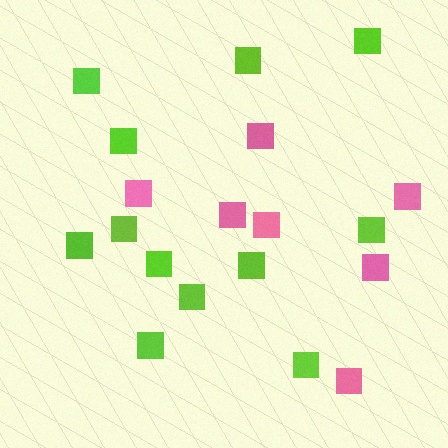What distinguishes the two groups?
There are 2 groups: one group of lime squares (12) and one group of pink squares (7).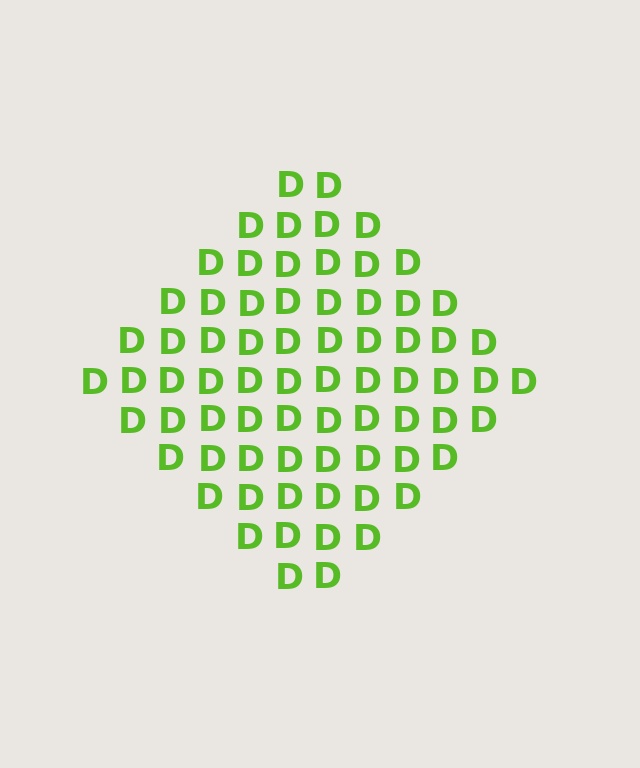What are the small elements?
The small elements are letter D's.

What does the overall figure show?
The overall figure shows a diamond.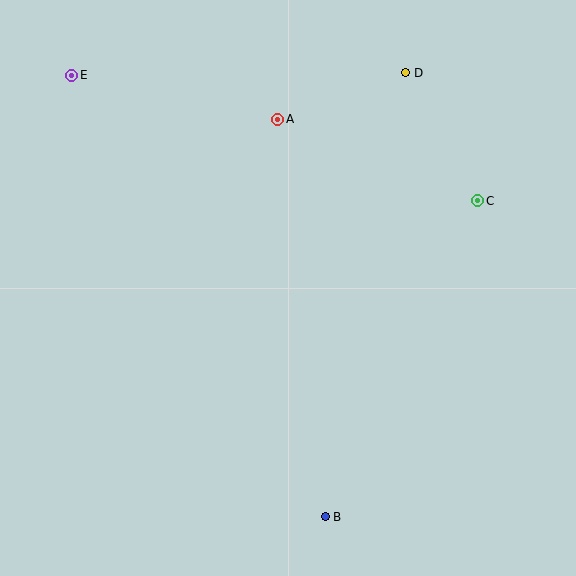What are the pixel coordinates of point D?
Point D is at (406, 73).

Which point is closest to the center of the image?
Point A at (278, 119) is closest to the center.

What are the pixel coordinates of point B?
Point B is at (325, 517).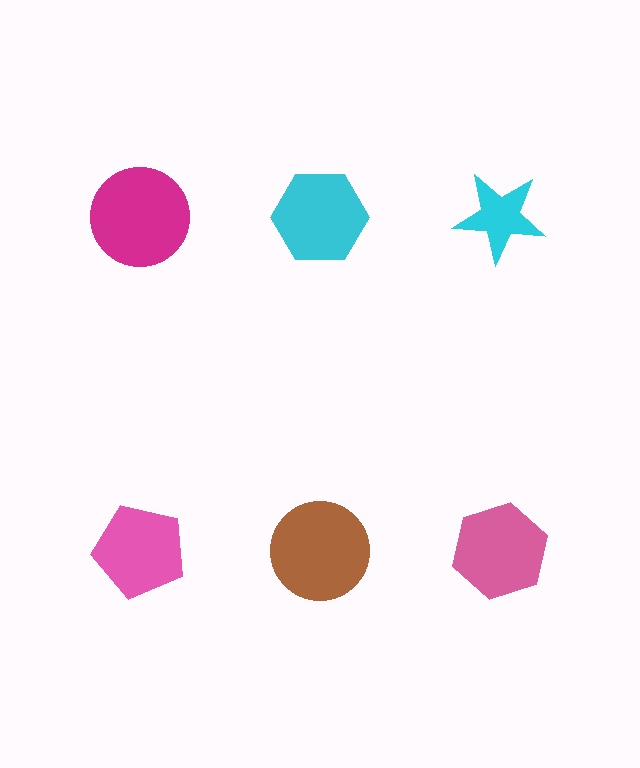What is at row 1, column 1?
A magenta circle.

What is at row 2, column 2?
A brown circle.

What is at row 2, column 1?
A pink pentagon.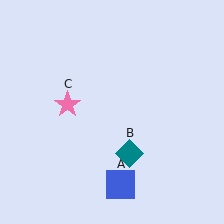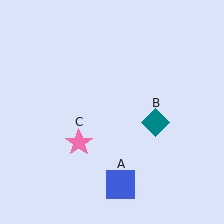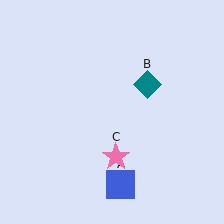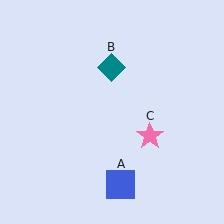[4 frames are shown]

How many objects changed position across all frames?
2 objects changed position: teal diamond (object B), pink star (object C).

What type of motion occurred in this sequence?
The teal diamond (object B), pink star (object C) rotated counterclockwise around the center of the scene.